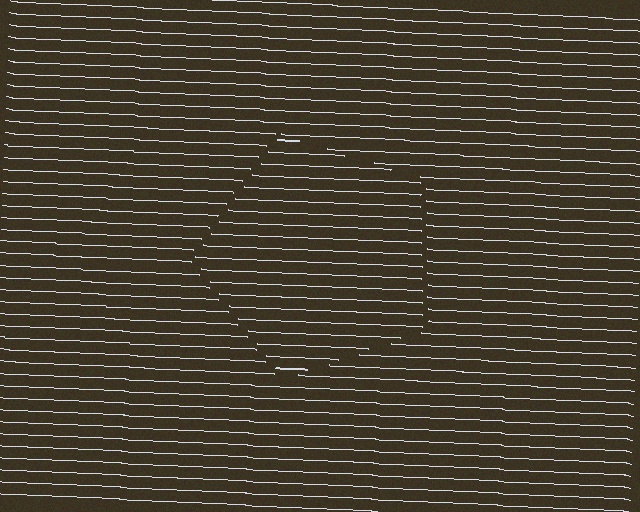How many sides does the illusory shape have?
5 sides — the line-ends trace a pentagon.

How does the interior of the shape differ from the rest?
The interior of the shape contains the same grating, shifted by half a period — the contour is defined by the phase discontinuity where line-ends from the inner and outer gratings abut.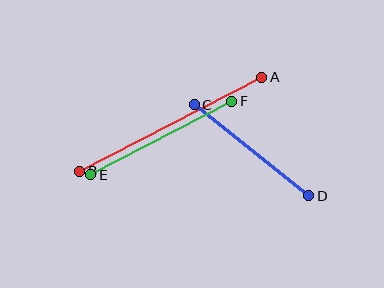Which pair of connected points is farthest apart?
Points A and B are farthest apart.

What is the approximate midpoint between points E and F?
The midpoint is at approximately (161, 138) pixels.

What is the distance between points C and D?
The distance is approximately 146 pixels.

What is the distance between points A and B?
The distance is approximately 205 pixels.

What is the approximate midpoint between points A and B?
The midpoint is at approximately (171, 124) pixels.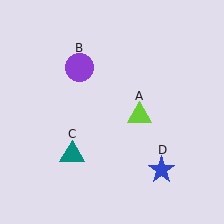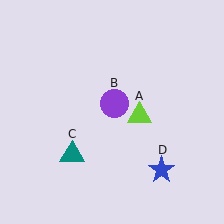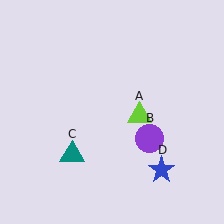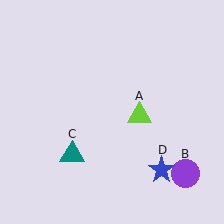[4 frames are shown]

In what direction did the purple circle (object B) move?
The purple circle (object B) moved down and to the right.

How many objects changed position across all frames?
1 object changed position: purple circle (object B).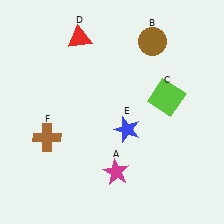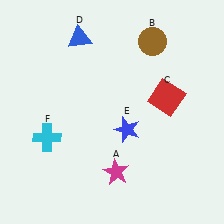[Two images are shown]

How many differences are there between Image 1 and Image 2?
There are 3 differences between the two images.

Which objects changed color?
C changed from lime to red. D changed from red to blue. F changed from brown to cyan.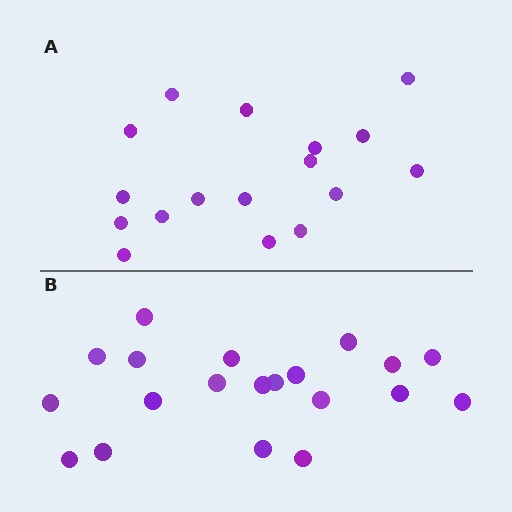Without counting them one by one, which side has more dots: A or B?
Region B (the bottom region) has more dots.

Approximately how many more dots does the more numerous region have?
Region B has just a few more — roughly 2 or 3 more dots than region A.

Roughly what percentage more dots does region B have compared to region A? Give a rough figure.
About 20% more.